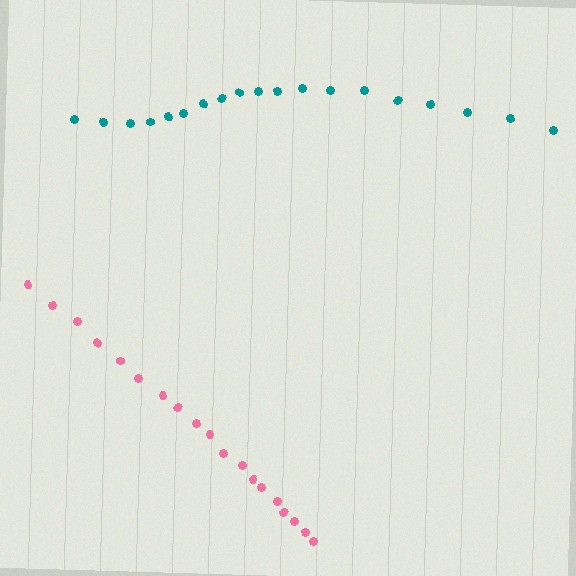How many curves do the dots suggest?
There are 2 distinct paths.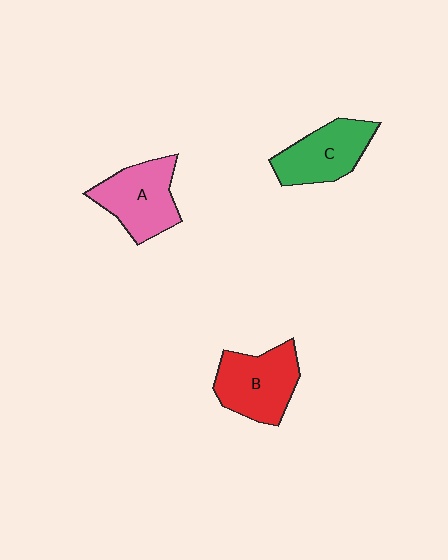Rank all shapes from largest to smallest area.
From largest to smallest: B (red), A (pink), C (green).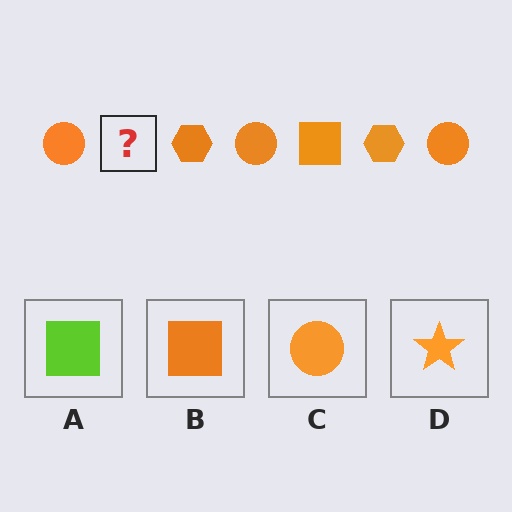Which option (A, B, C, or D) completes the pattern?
B.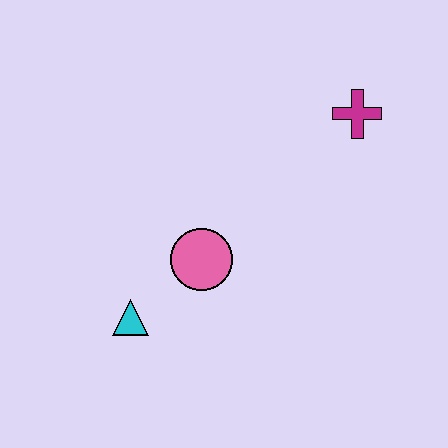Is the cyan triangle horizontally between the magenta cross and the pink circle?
No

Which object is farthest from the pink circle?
The magenta cross is farthest from the pink circle.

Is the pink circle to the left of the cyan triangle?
No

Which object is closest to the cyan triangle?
The pink circle is closest to the cyan triangle.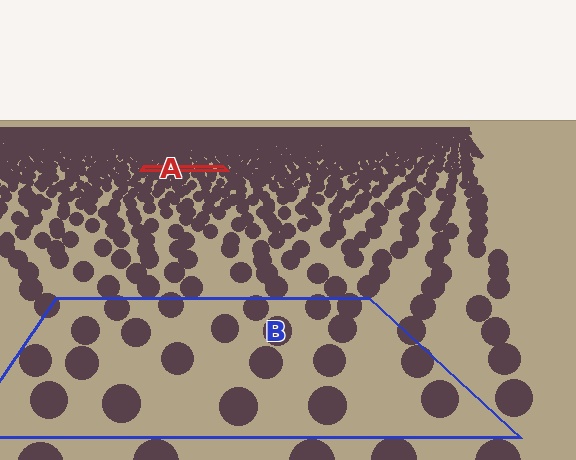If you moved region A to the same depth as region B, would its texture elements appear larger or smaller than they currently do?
They would appear larger. At a closer depth, the same texture elements are projected at a bigger on-screen size.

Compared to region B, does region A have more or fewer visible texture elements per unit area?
Region A has more texture elements per unit area — they are packed more densely because it is farther away.